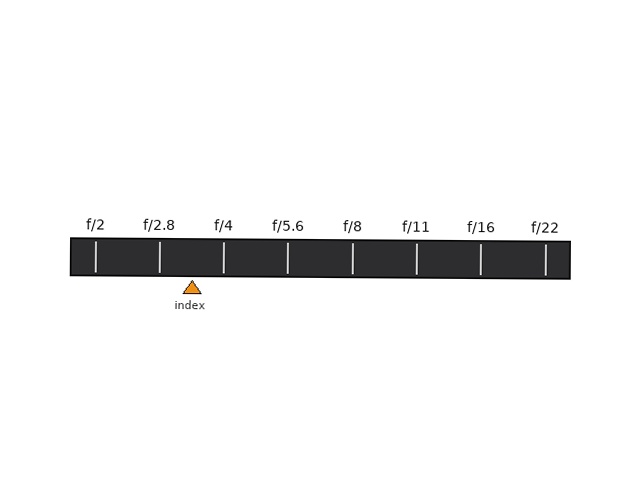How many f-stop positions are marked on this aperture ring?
There are 8 f-stop positions marked.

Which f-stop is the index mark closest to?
The index mark is closest to f/4.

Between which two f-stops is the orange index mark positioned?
The index mark is between f/2.8 and f/4.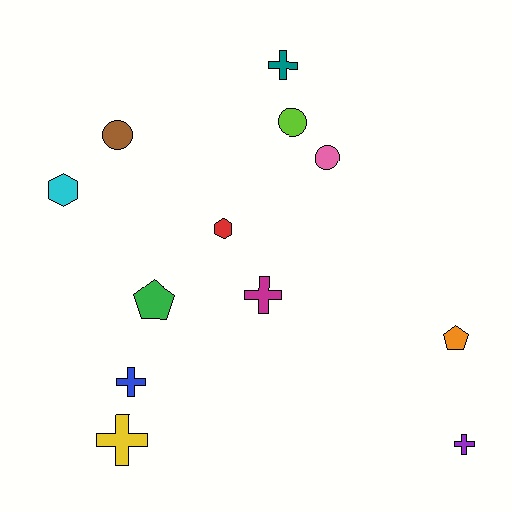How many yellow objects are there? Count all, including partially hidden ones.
There is 1 yellow object.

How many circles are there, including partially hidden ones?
There are 3 circles.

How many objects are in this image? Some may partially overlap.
There are 12 objects.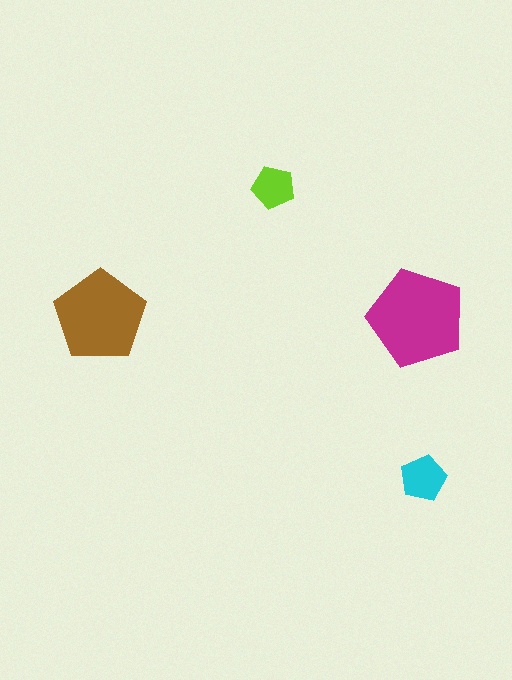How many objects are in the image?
There are 4 objects in the image.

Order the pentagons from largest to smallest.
the magenta one, the brown one, the cyan one, the lime one.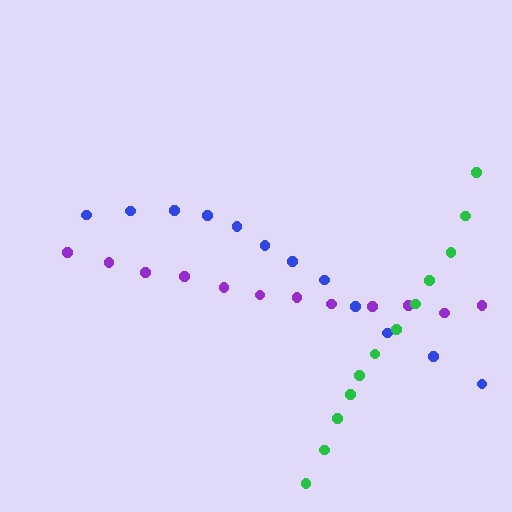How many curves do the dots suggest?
There are 3 distinct paths.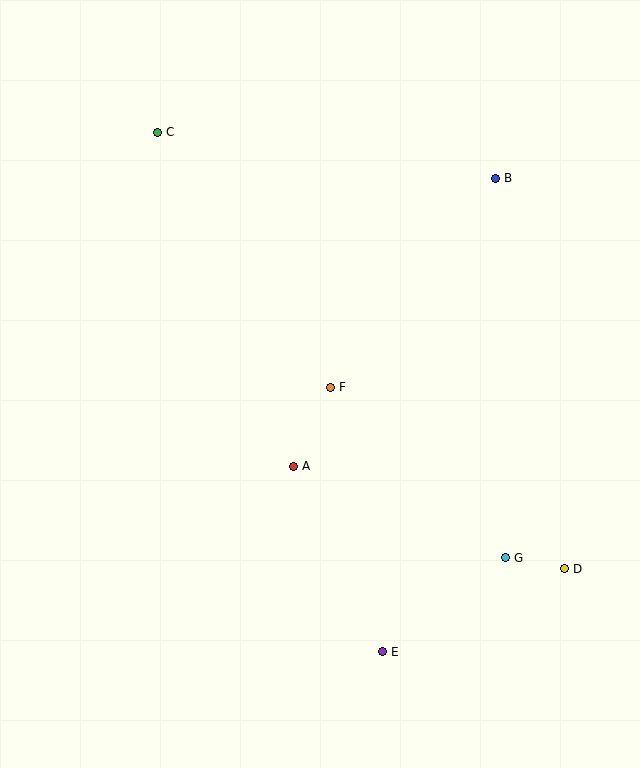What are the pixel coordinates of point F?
Point F is at (331, 387).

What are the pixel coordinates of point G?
Point G is at (506, 558).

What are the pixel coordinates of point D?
Point D is at (565, 569).